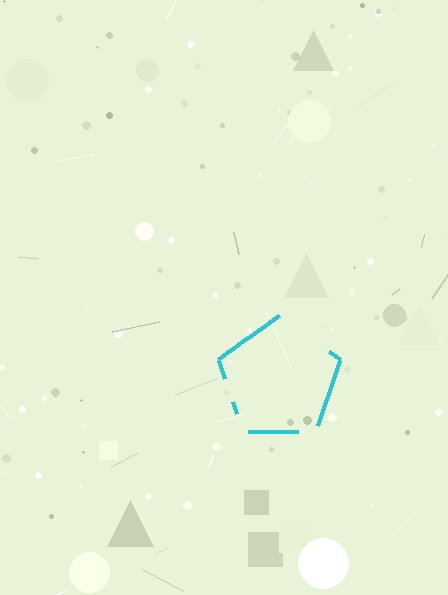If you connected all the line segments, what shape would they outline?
They would outline a pentagon.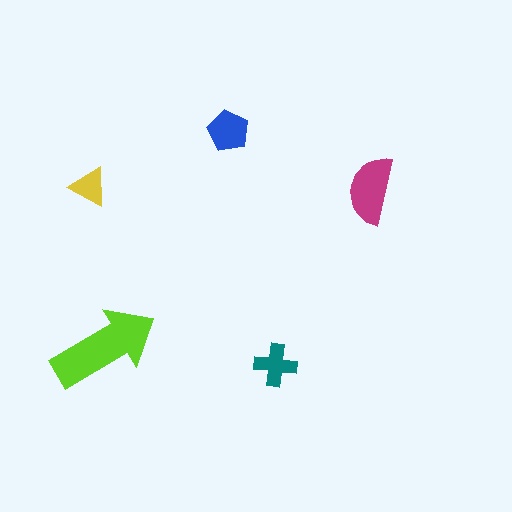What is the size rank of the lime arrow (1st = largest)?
1st.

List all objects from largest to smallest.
The lime arrow, the magenta semicircle, the blue pentagon, the teal cross, the yellow triangle.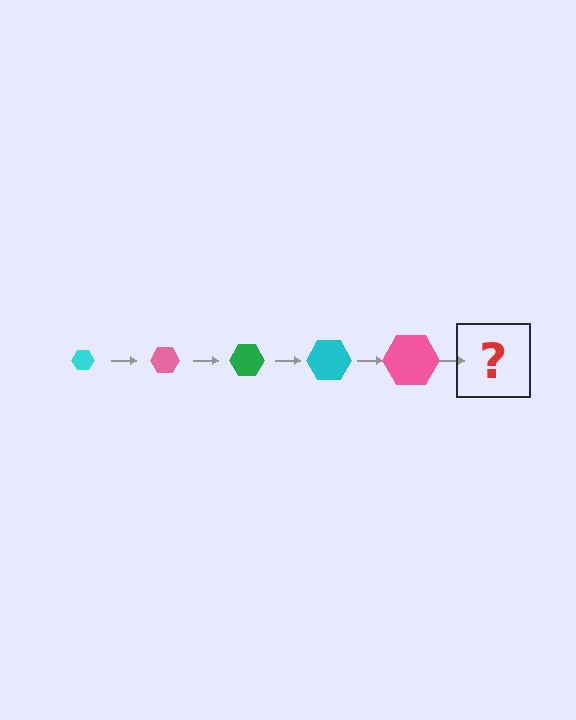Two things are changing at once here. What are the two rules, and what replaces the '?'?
The two rules are that the hexagon grows larger each step and the color cycles through cyan, pink, and green. The '?' should be a green hexagon, larger than the previous one.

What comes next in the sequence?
The next element should be a green hexagon, larger than the previous one.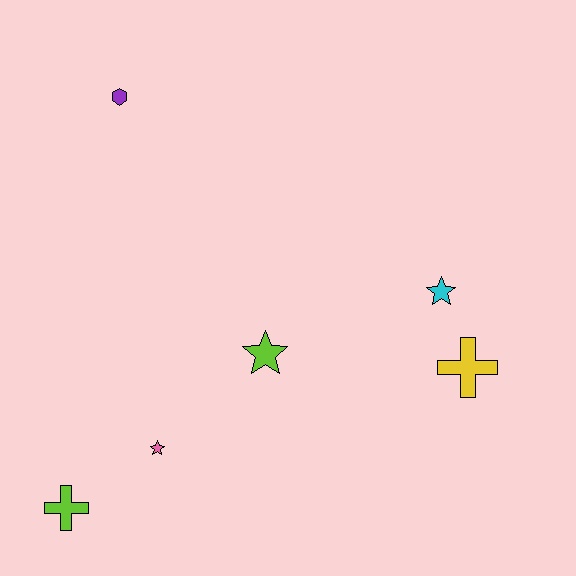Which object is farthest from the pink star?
The purple hexagon is farthest from the pink star.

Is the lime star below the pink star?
No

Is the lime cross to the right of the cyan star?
No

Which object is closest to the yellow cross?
The cyan star is closest to the yellow cross.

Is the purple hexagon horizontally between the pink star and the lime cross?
Yes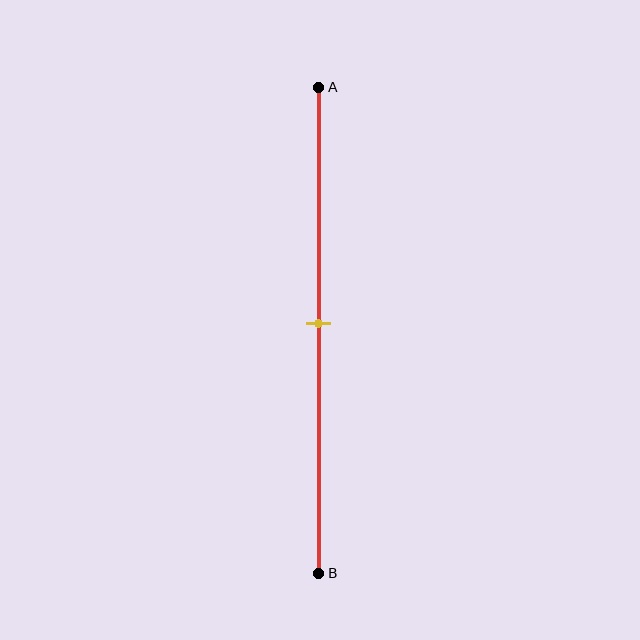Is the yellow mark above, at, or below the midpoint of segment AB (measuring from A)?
The yellow mark is approximately at the midpoint of segment AB.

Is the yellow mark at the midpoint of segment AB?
Yes, the mark is approximately at the midpoint.